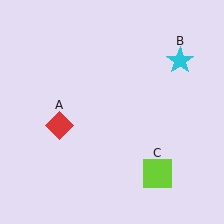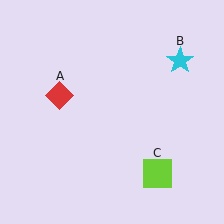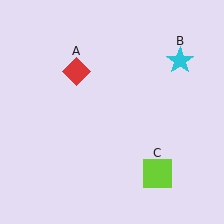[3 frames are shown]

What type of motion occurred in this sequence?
The red diamond (object A) rotated clockwise around the center of the scene.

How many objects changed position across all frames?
1 object changed position: red diamond (object A).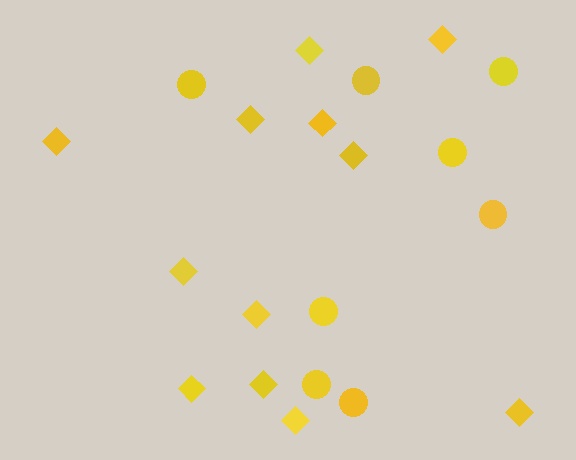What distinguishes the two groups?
There are 2 groups: one group of diamonds (12) and one group of circles (8).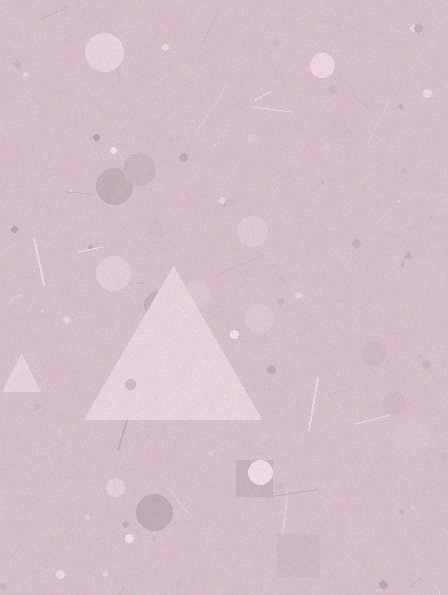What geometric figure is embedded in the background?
A triangle is embedded in the background.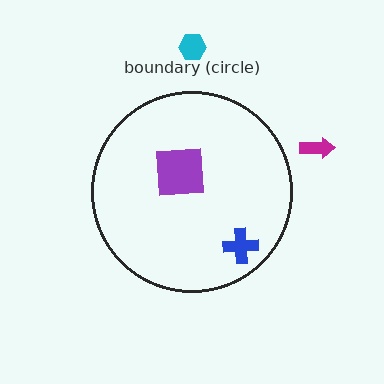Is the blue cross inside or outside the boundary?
Inside.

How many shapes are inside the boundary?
3 inside, 2 outside.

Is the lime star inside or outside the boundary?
Inside.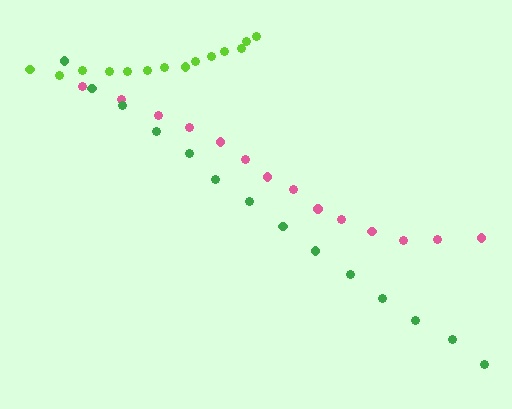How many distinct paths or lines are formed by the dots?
There are 3 distinct paths.